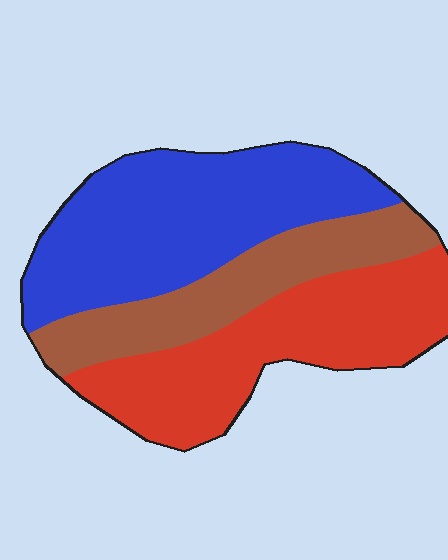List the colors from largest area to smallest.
From largest to smallest: blue, red, brown.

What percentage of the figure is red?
Red takes up about one third (1/3) of the figure.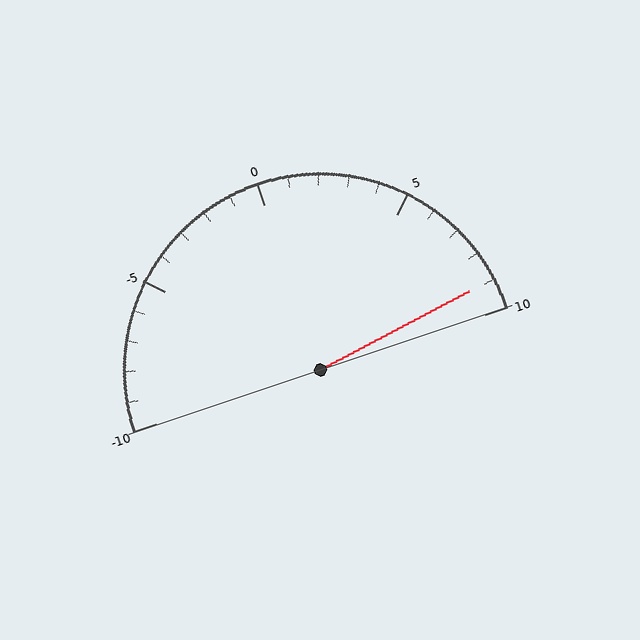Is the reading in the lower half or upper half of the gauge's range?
The reading is in the upper half of the range (-10 to 10).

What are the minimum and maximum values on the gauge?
The gauge ranges from -10 to 10.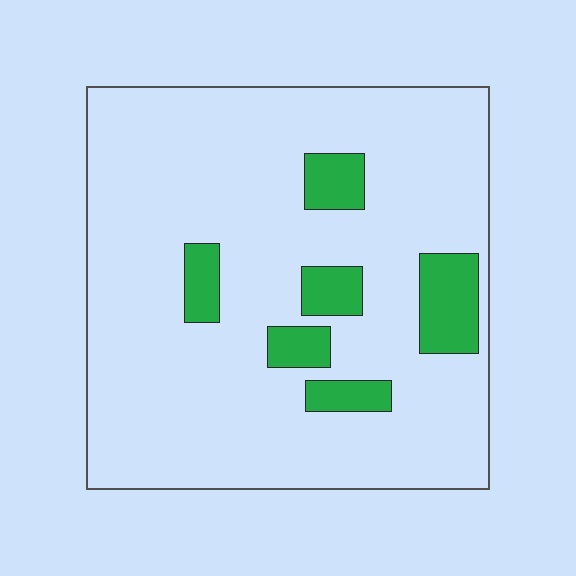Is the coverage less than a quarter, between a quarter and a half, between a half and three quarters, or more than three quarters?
Less than a quarter.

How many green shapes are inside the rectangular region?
6.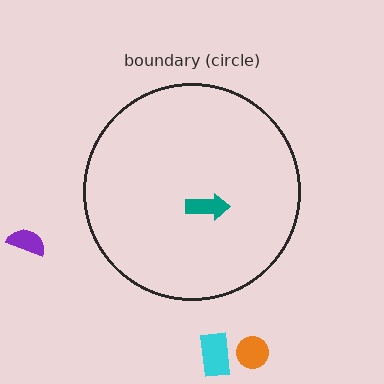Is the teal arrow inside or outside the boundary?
Inside.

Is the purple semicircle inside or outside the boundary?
Outside.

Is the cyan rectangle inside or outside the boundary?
Outside.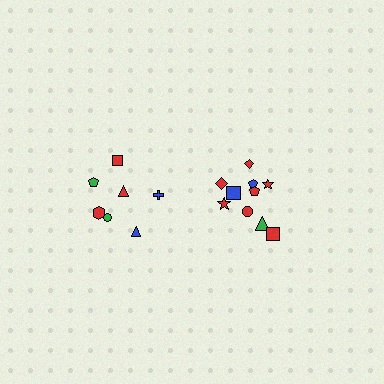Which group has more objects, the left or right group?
The right group.